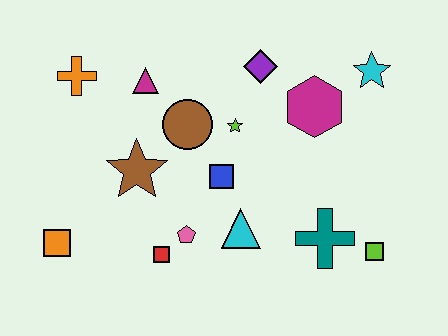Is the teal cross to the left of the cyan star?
Yes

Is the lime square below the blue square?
Yes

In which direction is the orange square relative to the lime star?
The orange square is to the left of the lime star.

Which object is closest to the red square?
The pink pentagon is closest to the red square.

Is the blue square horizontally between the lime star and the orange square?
Yes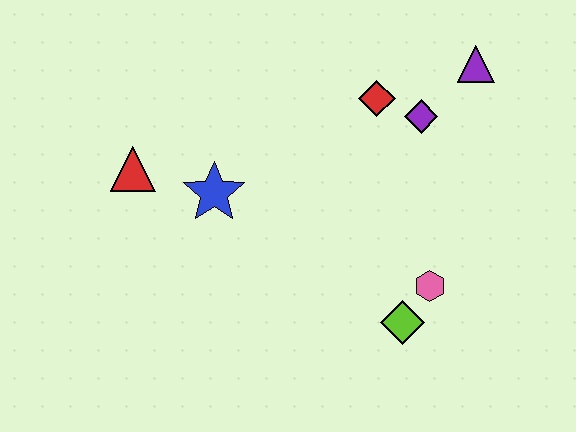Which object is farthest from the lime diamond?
The red triangle is farthest from the lime diamond.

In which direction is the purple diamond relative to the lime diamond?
The purple diamond is above the lime diamond.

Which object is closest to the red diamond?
The purple diamond is closest to the red diamond.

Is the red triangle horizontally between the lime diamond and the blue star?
No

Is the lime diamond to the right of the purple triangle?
No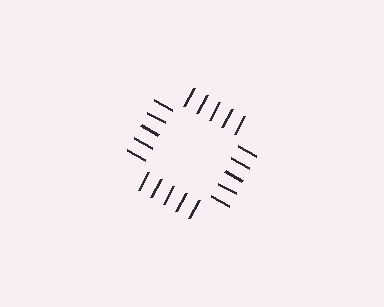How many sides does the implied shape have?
4 sides — the line-ends trace a square.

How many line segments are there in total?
20 — 5 along each of the 4 edges.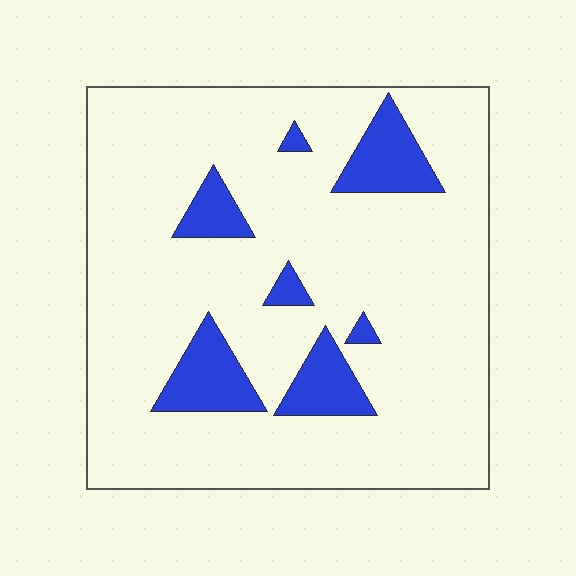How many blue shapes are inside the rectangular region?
7.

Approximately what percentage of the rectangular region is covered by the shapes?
Approximately 15%.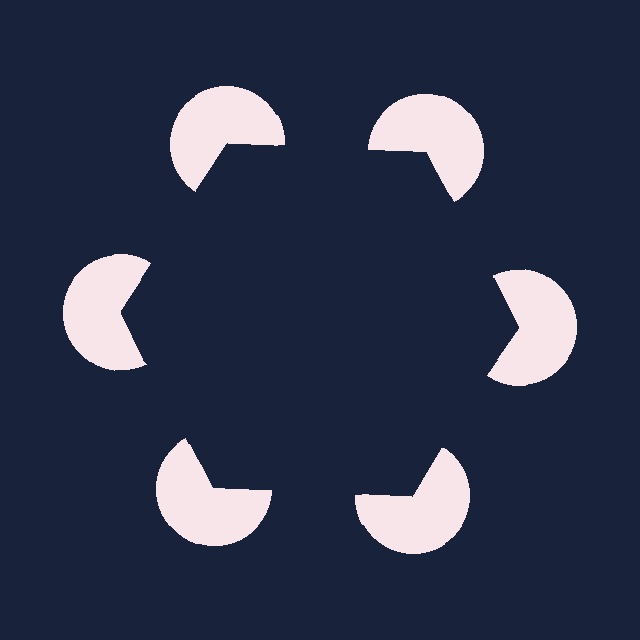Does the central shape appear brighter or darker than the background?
It typically appears slightly darker than the background, even though no actual brightness change is drawn.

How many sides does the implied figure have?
6 sides.